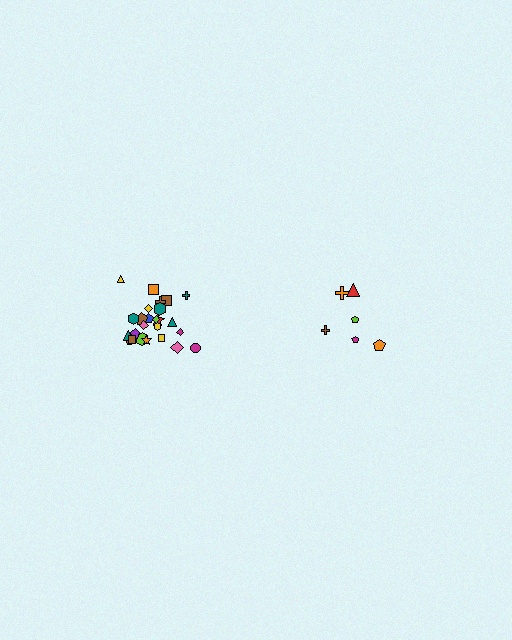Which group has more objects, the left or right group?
The left group.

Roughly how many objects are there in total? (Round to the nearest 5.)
Roughly 30 objects in total.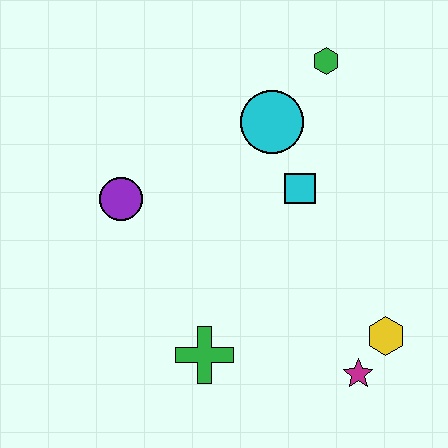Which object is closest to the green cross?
The magenta star is closest to the green cross.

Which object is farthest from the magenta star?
The green hexagon is farthest from the magenta star.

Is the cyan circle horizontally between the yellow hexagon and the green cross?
Yes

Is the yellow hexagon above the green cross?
Yes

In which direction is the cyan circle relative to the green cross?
The cyan circle is above the green cross.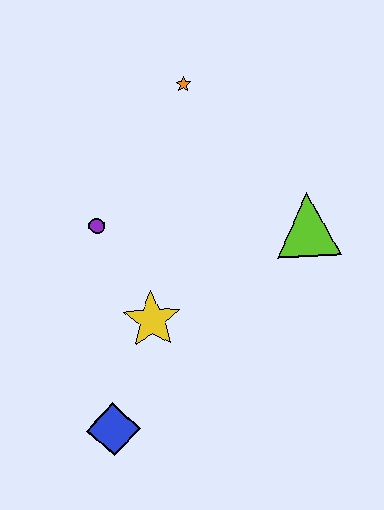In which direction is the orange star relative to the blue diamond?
The orange star is above the blue diamond.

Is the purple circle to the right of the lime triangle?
No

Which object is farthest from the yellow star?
The orange star is farthest from the yellow star.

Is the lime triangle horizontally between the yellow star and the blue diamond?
No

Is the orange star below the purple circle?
No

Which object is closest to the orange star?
The purple circle is closest to the orange star.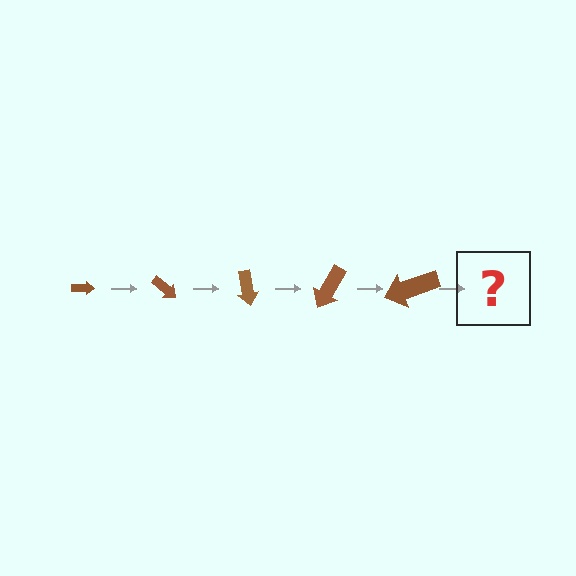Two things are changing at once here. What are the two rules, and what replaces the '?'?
The two rules are that the arrow grows larger each step and it rotates 40 degrees each step. The '?' should be an arrow, larger than the previous one and rotated 200 degrees from the start.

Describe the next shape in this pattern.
It should be an arrow, larger than the previous one and rotated 200 degrees from the start.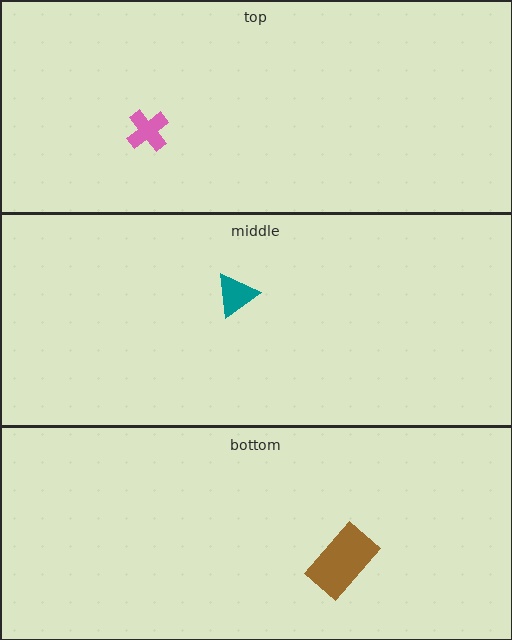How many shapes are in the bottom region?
1.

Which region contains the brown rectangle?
The bottom region.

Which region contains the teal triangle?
The middle region.